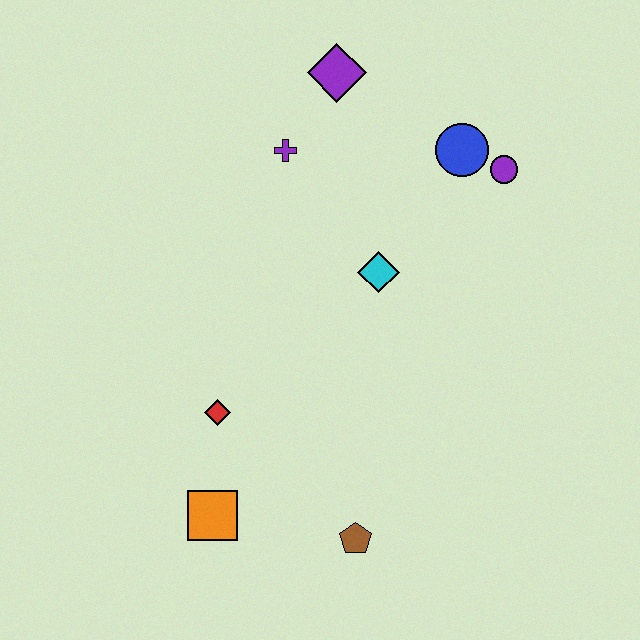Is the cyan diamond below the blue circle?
Yes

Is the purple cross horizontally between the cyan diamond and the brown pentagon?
No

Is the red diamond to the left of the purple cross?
Yes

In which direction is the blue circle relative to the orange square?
The blue circle is above the orange square.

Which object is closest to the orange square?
The red diamond is closest to the orange square.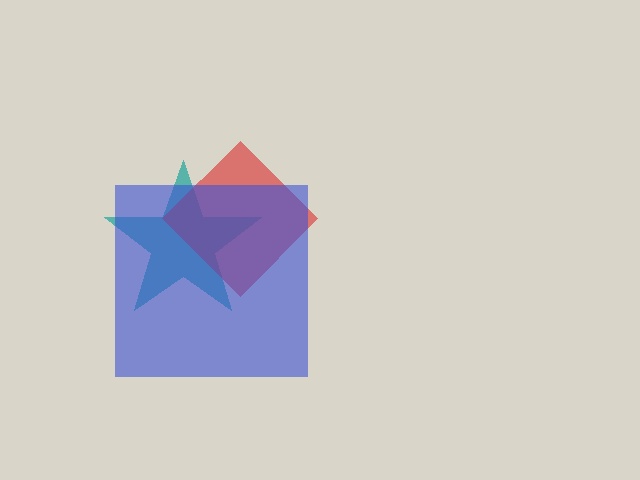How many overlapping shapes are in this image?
There are 3 overlapping shapes in the image.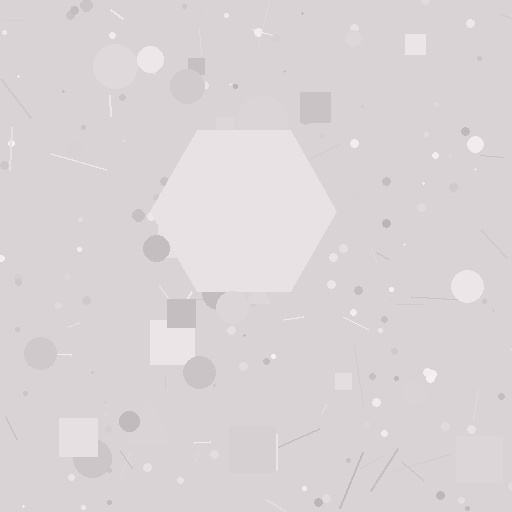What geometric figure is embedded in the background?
A hexagon is embedded in the background.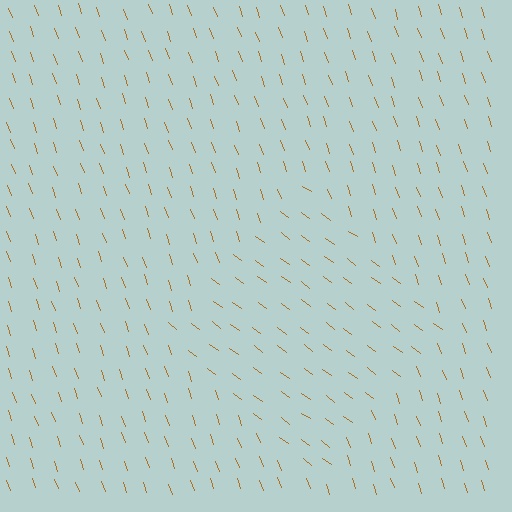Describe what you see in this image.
The image is filled with small brown line segments. A diamond region in the image has lines oriented differently from the surrounding lines, creating a visible texture boundary.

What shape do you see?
I see a diamond.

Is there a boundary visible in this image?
Yes, there is a texture boundary formed by a change in line orientation.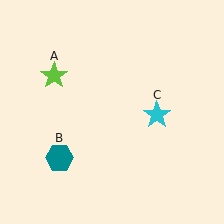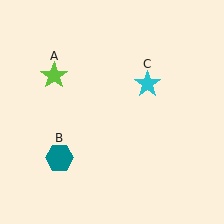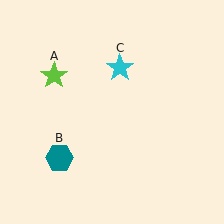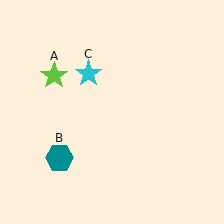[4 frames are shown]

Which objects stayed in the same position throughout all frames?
Lime star (object A) and teal hexagon (object B) remained stationary.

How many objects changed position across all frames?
1 object changed position: cyan star (object C).